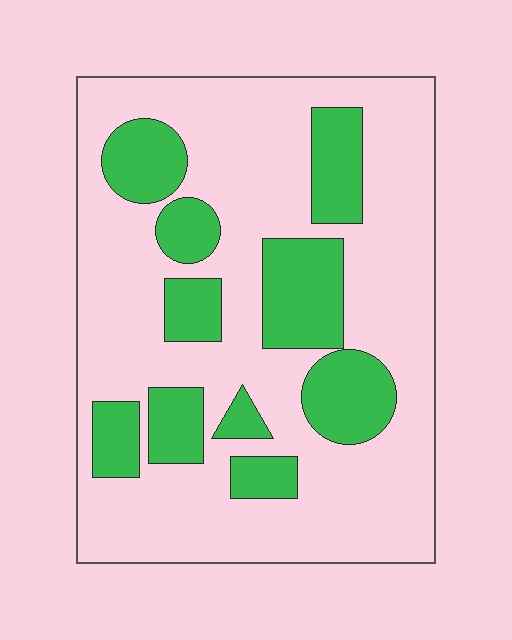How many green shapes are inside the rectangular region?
10.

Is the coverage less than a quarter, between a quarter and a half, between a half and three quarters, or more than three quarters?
Between a quarter and a half.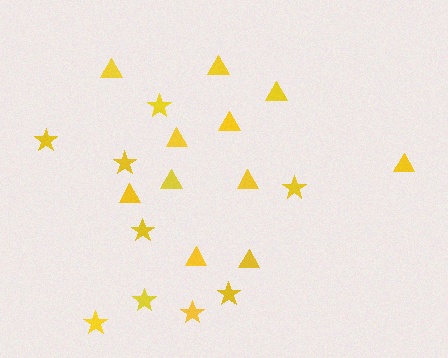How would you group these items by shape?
There are 2 groups: one group of stars (9) and one group of triangles (11).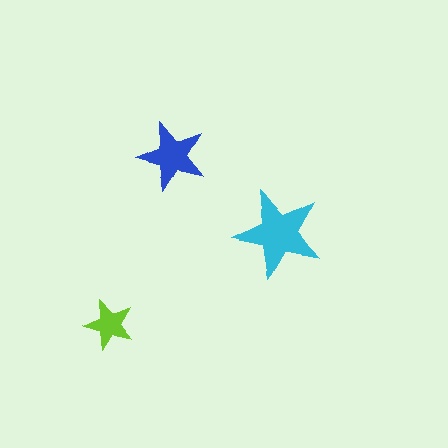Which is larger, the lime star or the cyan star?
The cyan one.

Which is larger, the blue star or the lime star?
The blue one.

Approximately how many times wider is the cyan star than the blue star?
About 1.5 times wider.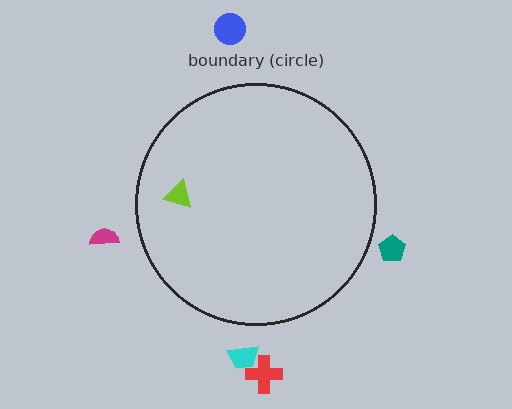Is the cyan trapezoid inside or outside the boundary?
Outside.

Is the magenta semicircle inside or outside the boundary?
Outside.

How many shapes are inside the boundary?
1 inside, 5 outside.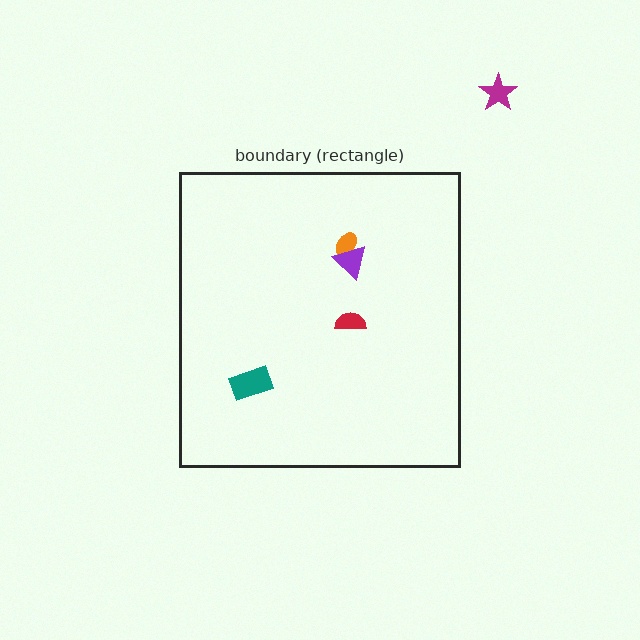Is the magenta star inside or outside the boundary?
Outside.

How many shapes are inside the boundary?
4 inside, 1 outside.